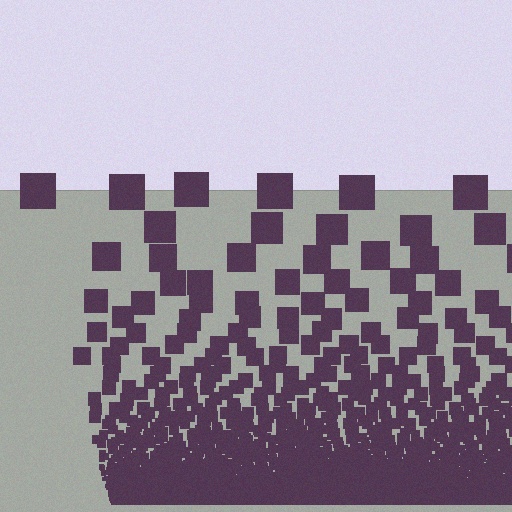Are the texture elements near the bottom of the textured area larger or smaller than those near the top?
Smaller. The gradient is inverted — elements near the bottom are smaller and denser.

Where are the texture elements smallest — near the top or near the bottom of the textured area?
Near the bottom.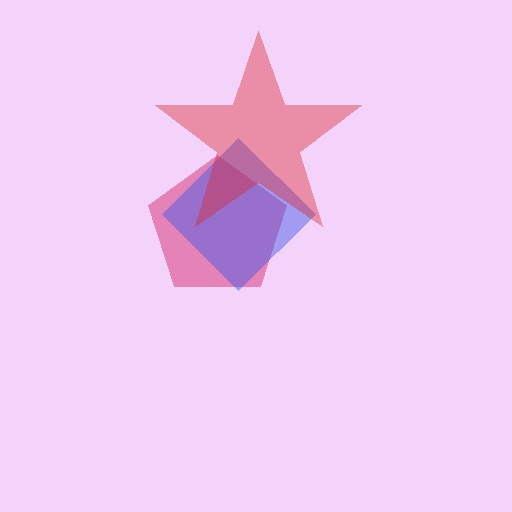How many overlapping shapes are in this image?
There are 3 overlapping shapes in the image.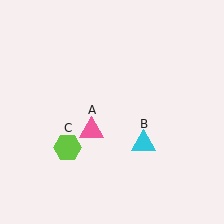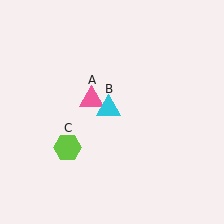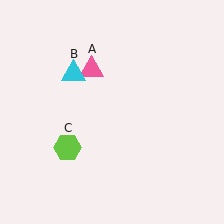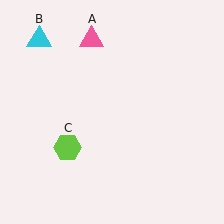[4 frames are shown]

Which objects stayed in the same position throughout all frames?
Lime hexagon (object C) remained stationary.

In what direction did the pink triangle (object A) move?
The pink triangle (object A) moved up.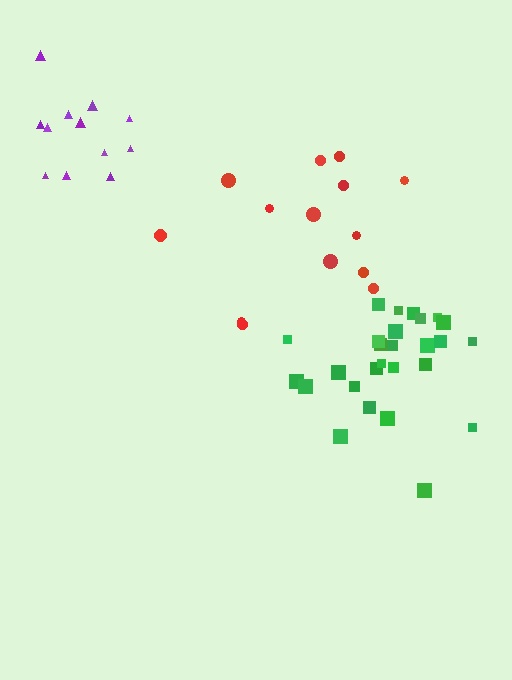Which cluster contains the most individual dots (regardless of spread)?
Green (27).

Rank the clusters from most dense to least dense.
green, purple, red.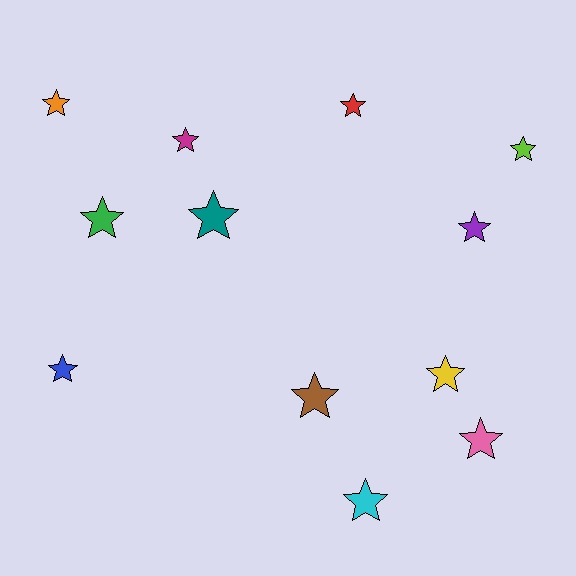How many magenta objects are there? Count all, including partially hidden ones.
There is 1 magenta object.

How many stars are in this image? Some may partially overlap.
There are 12 stars.